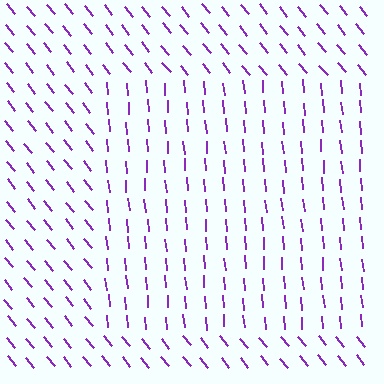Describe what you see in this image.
The image is filled with small purple line segments. A rectangle region in the image has lines oriented differently from the surrounding lines, creating a visible texture boundary.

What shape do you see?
I see a rectangle.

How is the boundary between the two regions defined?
The boundary is defined purely by a change in line orientation (approximately 34 degrees difference). All lines are the same color and thickness.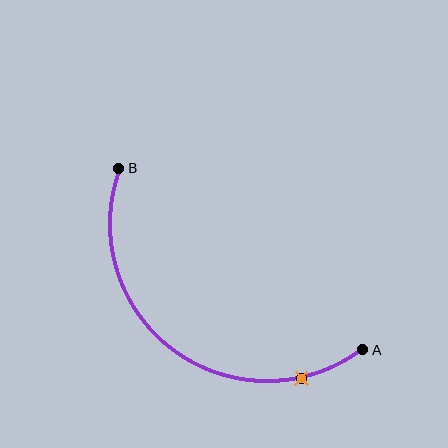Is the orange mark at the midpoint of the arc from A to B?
No. The orange mark lies on the arc but is closer to endpoint A. The arc midpoint would be at the point on the curve equidistant along the arc from both A and B.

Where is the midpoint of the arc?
The arc midpoint is the point on the curve farthest from the straight line joining A and B. It sits below and to the left of that line.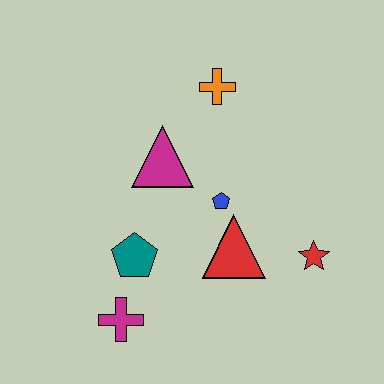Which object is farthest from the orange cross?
The magenta cross is farthest from the orange cross.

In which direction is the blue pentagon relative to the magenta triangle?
The blue pentagon is to the right of the magenta triangle.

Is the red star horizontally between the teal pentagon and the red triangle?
No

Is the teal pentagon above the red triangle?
No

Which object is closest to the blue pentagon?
The red triangle is closest to the blue pentagon.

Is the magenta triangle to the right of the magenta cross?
Yes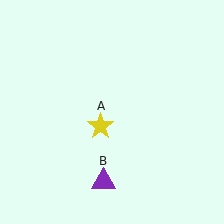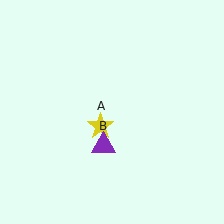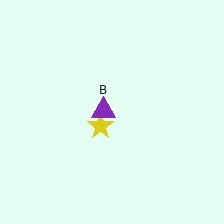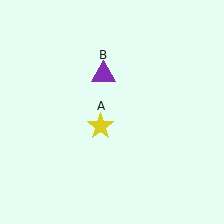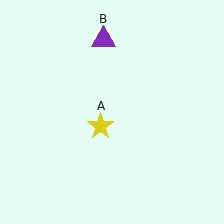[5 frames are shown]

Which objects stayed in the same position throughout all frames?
Yellow star (object A) remained stationary.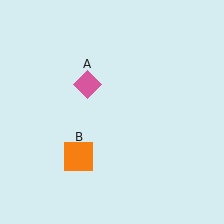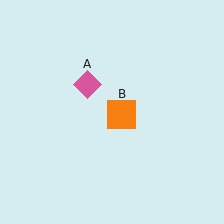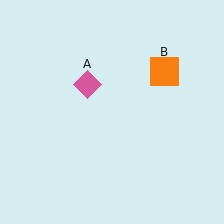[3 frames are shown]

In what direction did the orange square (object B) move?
The orange square (object B) moved up and to the right.